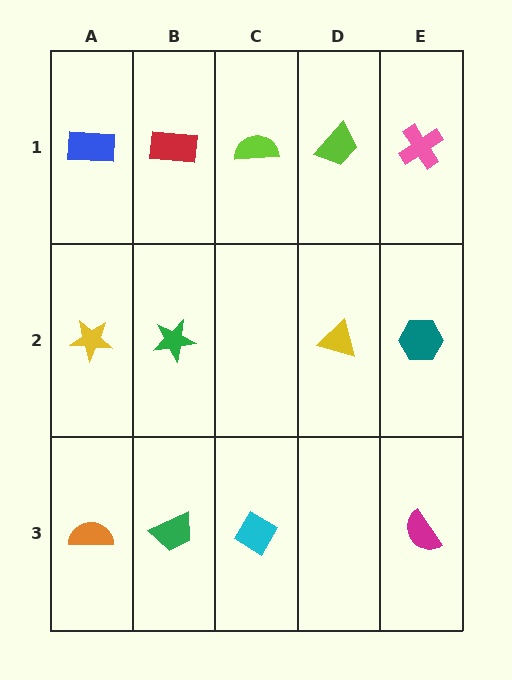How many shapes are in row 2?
4 shapes.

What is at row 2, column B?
A green star.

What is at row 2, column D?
A yellow triangle.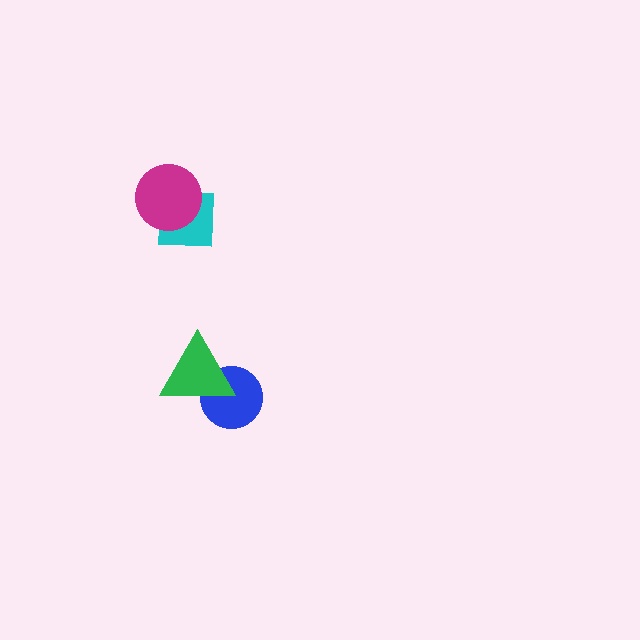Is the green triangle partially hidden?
No, no other shape covers it.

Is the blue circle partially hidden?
Yes, it is partially covered by another shape.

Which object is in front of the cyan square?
The magenta circle is in front of the cyan square.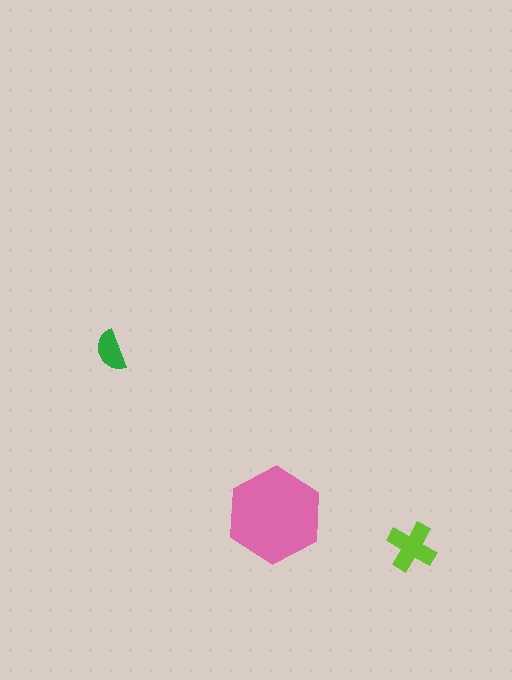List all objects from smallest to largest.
The green semicircle, the lime cross, the pink hexagon.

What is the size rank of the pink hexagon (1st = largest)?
1st.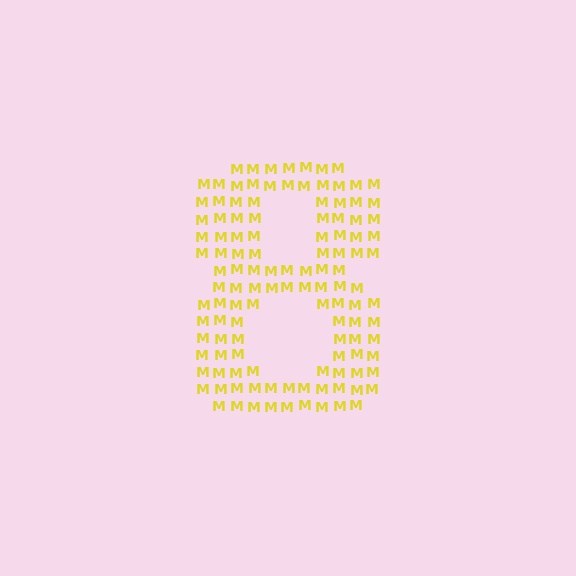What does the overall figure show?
The overall figure shows the digit 8.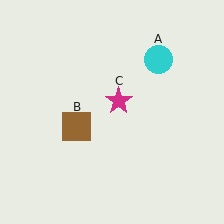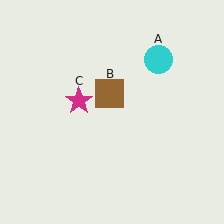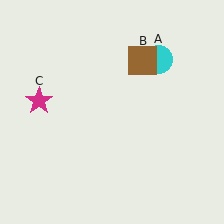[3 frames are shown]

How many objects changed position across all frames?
2 objects changed position: brown square (object B), magenta star (object C).